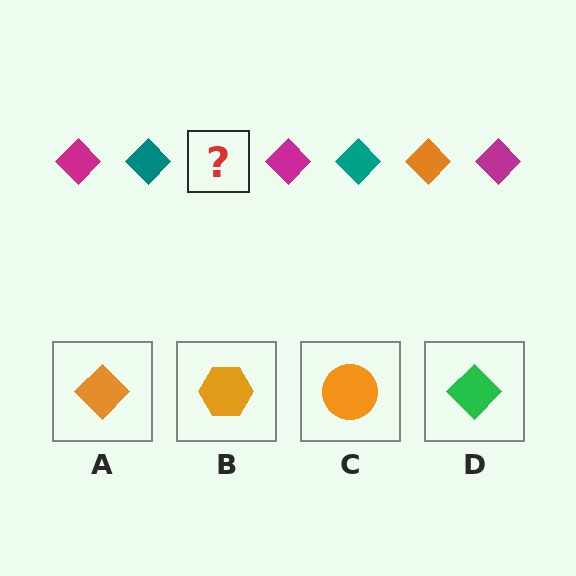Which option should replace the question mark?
Option A.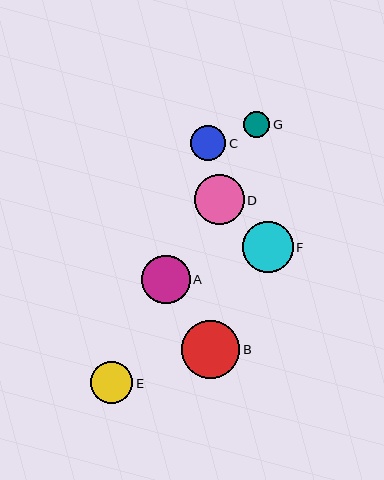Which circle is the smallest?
Circle G is the smallest with a size of approximately 27 pixels.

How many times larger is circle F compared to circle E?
Circle F is approximately 1.2 times the size of circle E.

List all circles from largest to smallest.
From largest to smallest: B, F, D, A, E, C, G.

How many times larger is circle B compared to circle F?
Circle B is approximately 1.1 times the size of circle F.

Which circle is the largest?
Circle B is the largest with a size of approximately 58 pixels.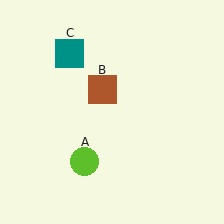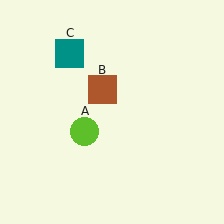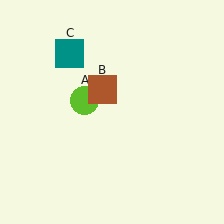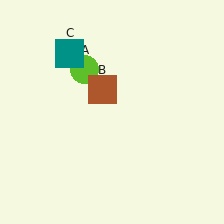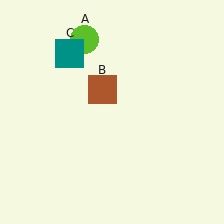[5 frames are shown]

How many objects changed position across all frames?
1 object changed position: lime circle (object A).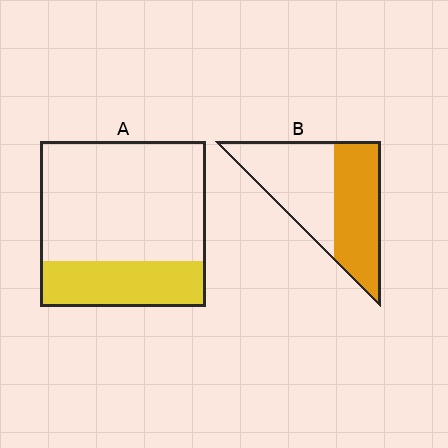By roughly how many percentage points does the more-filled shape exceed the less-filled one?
By roughly 20 percentage points (B over A).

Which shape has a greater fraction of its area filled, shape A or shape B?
Shape B.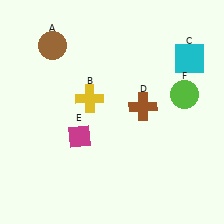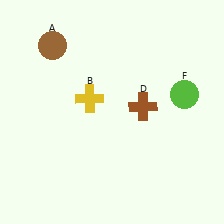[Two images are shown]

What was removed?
The cyan square (C), the magenta diamond (E) were removed in Image 2.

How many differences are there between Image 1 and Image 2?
There are 2 differences between the two images.